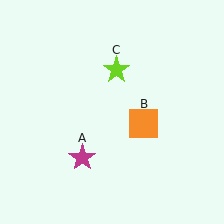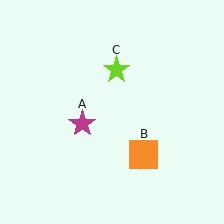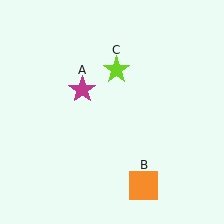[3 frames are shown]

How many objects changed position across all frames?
2 objects changed position: magenta star (object A), orange square (object B).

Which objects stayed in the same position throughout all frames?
Lime star (object C) remained stationary.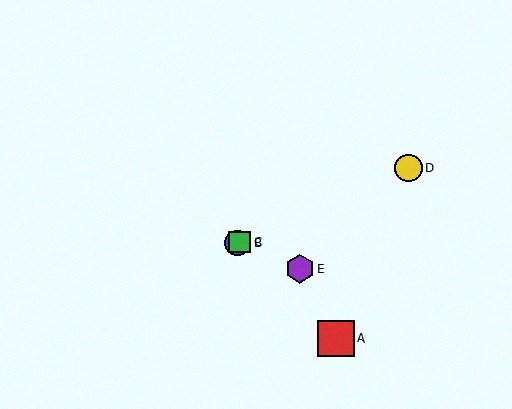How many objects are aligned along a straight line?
3 objects (B, C, D) are aligned along a straight line.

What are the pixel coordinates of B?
Object B is at (238, 243).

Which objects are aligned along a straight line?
Objects B, C, D are aligned along a straight line.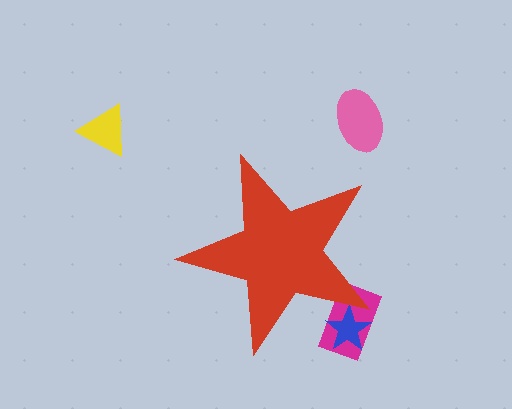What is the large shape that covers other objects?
A red star.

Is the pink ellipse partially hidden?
No, the pink ellipse is fully visible.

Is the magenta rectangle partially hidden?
Yes, the magenta rectangle is partially hidden behind the red star.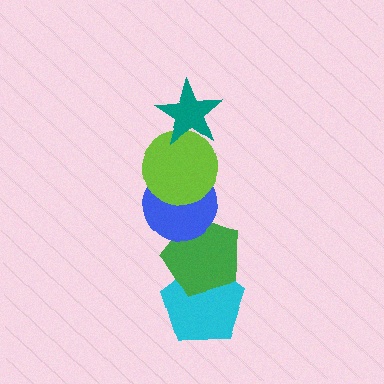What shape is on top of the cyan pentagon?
The green pentagon is on top of the cyan pentagon.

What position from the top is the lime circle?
The lime circle is 2nd from the top.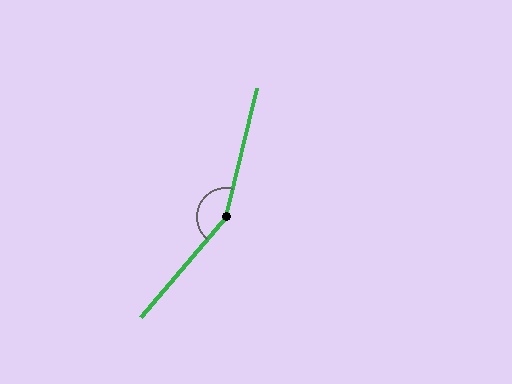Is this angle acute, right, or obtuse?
It is obtuse.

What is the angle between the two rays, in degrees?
Approximately 154 degrees.